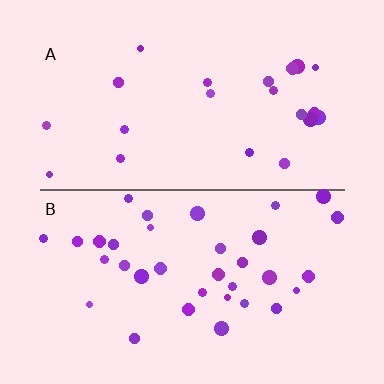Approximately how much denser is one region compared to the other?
Approximately 1.6× — region B over region A.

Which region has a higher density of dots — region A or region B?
B (the bottom).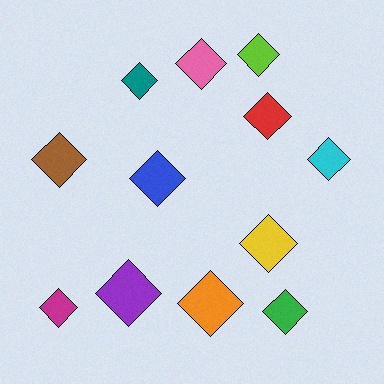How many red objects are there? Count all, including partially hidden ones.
There is 1 red object.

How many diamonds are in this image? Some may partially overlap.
There are 12 diamonds.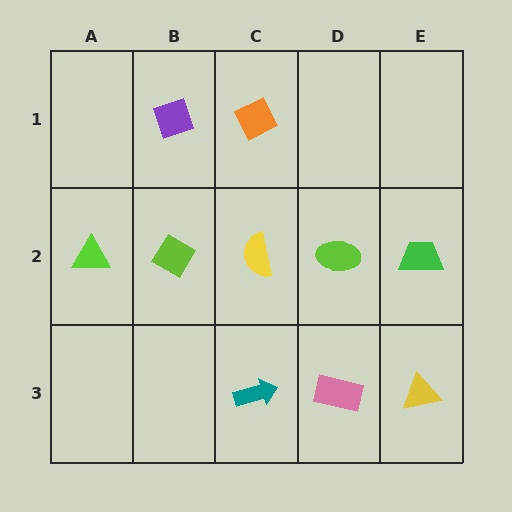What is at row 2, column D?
A lime ellipse.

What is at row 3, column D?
A pink rectangle.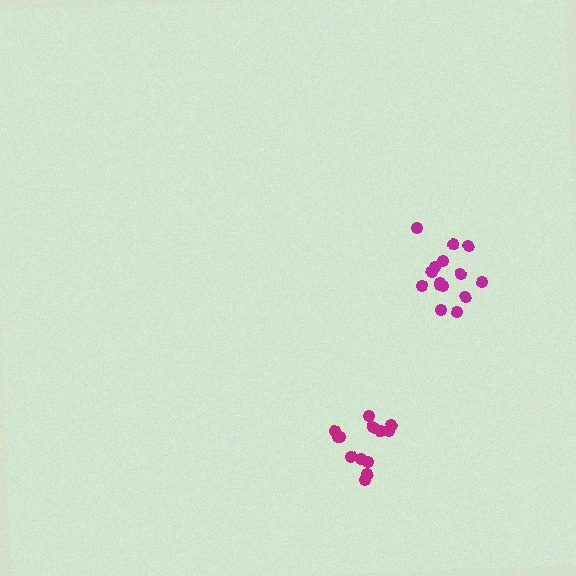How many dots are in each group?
Group 1: 15 dots, Group 2: 14 dots (29 total).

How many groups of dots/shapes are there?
There are 2 groups.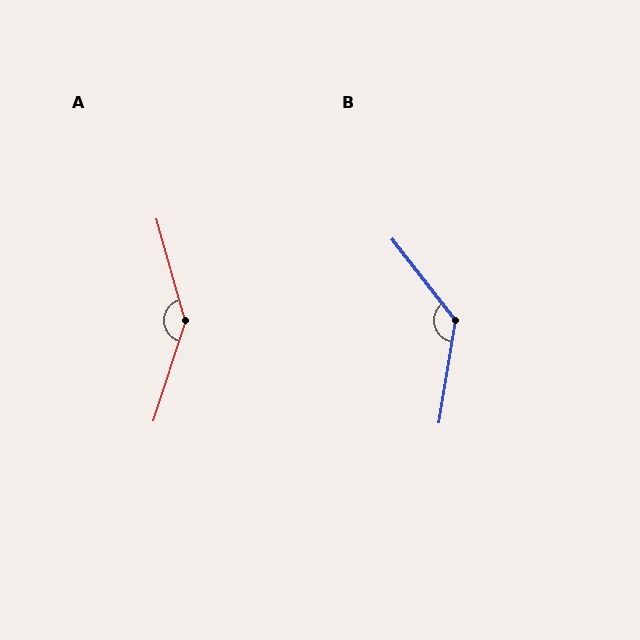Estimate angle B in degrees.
Approximately 133 degrees.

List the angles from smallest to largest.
B (133°), A (146°).